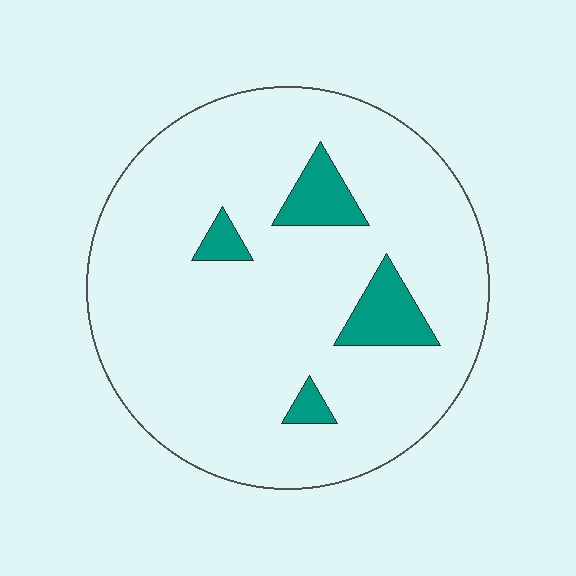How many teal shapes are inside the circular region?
4.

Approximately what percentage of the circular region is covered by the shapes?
Approximately 10%.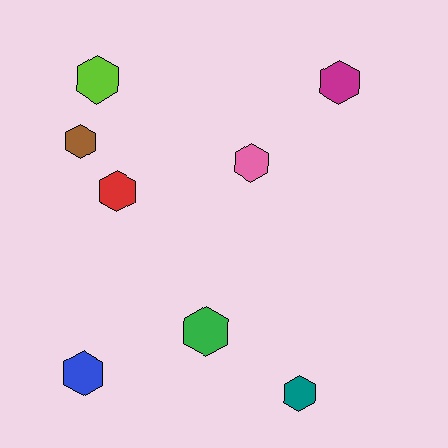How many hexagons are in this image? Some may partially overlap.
There are 8 hexagons.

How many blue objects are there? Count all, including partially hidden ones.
There is 1 blue object.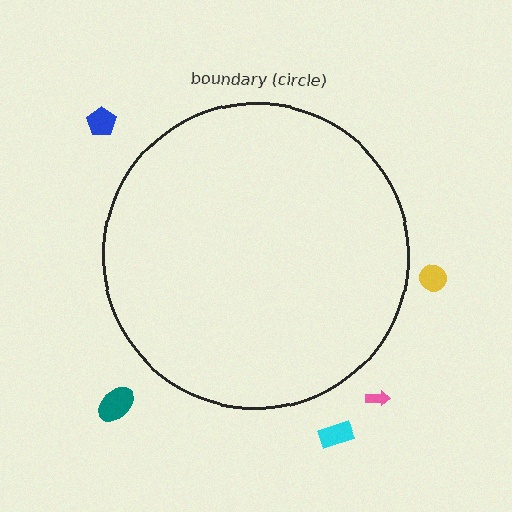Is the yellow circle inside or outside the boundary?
Outside.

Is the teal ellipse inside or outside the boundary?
Outside.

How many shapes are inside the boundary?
0 inside, 5 outside.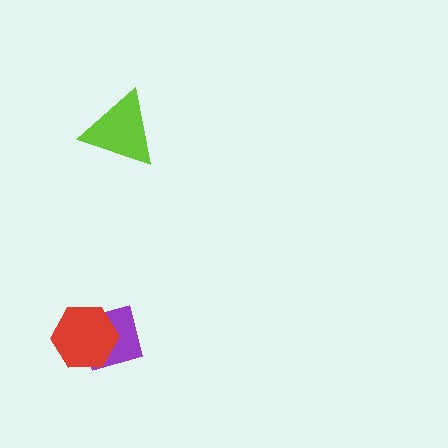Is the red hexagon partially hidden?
No, no other shape covers it.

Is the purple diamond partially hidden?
Yes, it is partially covered by another shape.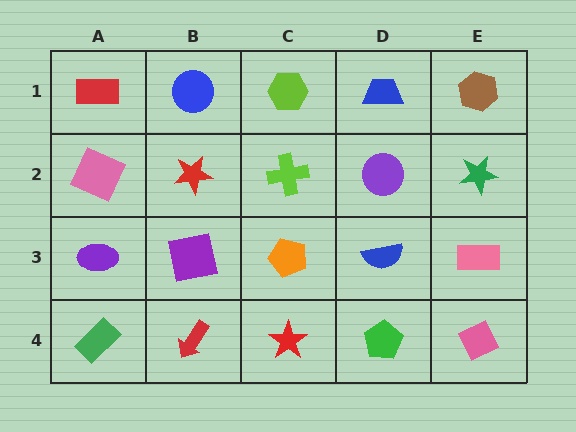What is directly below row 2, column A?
A purple ellipse.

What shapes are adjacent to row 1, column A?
A pink square (row 2, column A), a blue circle (row 1, column B).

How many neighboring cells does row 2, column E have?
3.